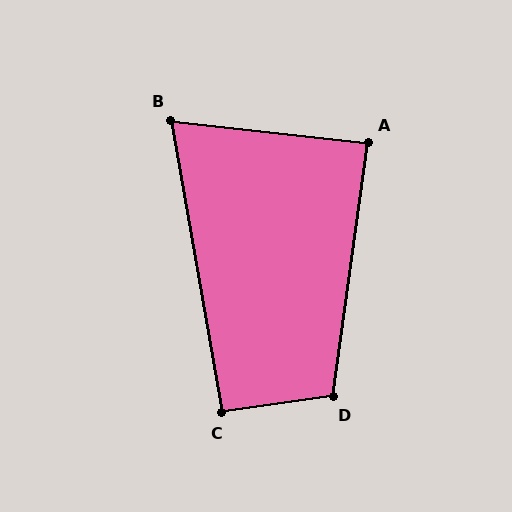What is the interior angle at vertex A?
Approximately 88 degrees (approximately right).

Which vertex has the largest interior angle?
D, at approximately 106 degrees.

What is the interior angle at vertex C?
Approximately 92 degrees (approximately right).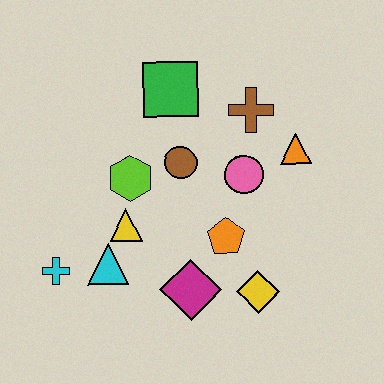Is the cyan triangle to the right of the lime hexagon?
No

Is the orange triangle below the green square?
Yes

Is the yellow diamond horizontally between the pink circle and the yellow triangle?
No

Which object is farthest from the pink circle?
The cyan cross is farthest from the pink circle.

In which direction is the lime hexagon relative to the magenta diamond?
The lime hexagon is above the magenta diamond.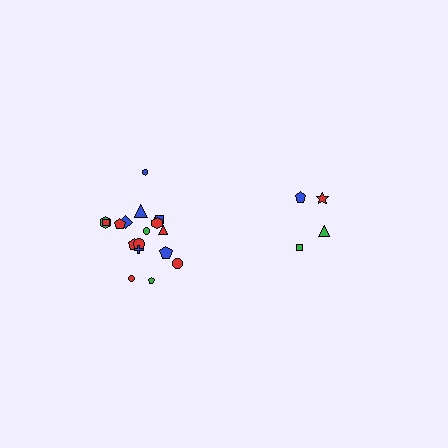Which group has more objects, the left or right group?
The left group.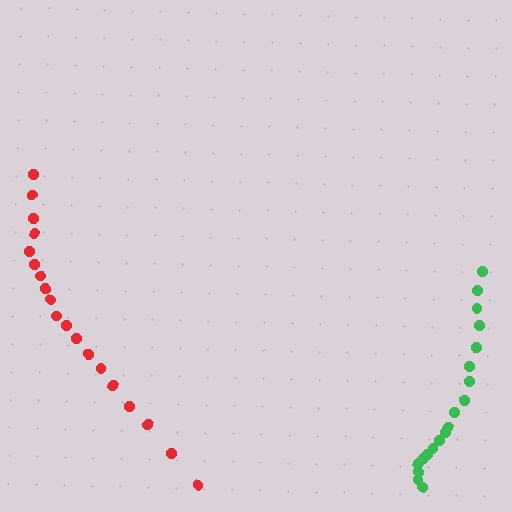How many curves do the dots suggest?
There are 2 distinct paths.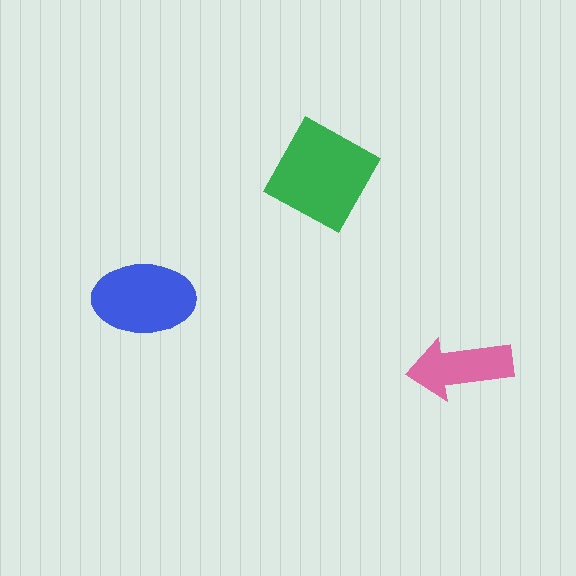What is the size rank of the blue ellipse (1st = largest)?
2nd.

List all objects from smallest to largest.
The pink arrow, the blue ellipse, the green diamond.